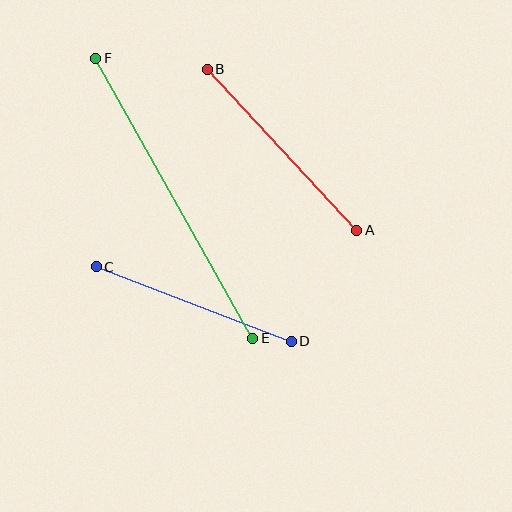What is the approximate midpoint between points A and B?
The midpoint is at approximately (282, 150) pixels.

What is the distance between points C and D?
The distance is approximately 209 pixels.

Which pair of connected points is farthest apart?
Points E and F are farthest apart.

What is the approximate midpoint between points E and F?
The midpoint is at approximately (174, 198) pixels.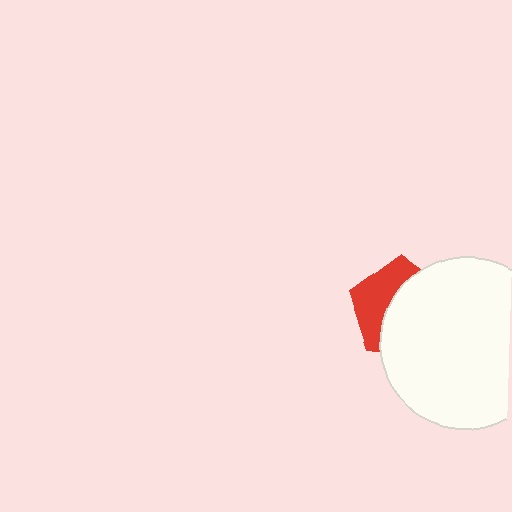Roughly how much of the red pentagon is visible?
A small part of it is visible (roughly 41%).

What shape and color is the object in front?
The object in front is a white circle.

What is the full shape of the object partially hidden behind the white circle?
The partially hidden object is a red pentagon.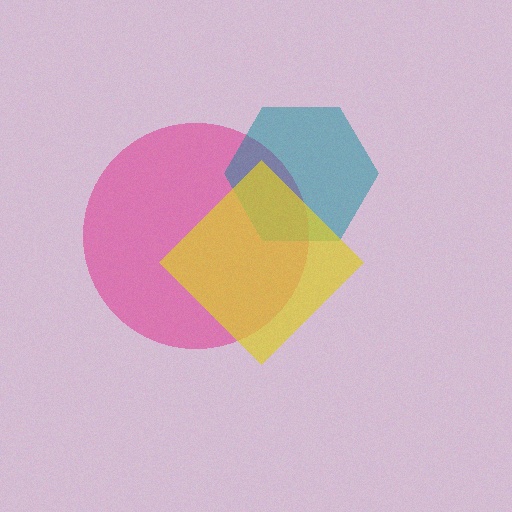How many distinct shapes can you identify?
There are 3 distinct shapes: a pink circle, a teal hexagon, a yellow diamond.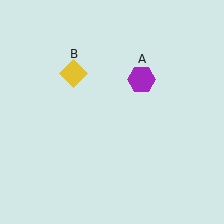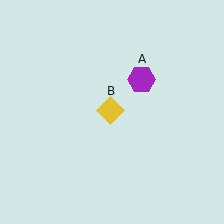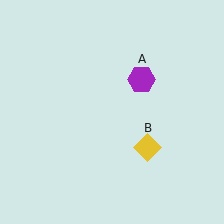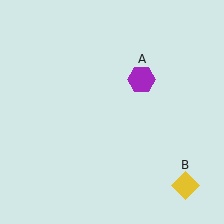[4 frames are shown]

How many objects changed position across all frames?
1 object changed position: yellow diamond (object B).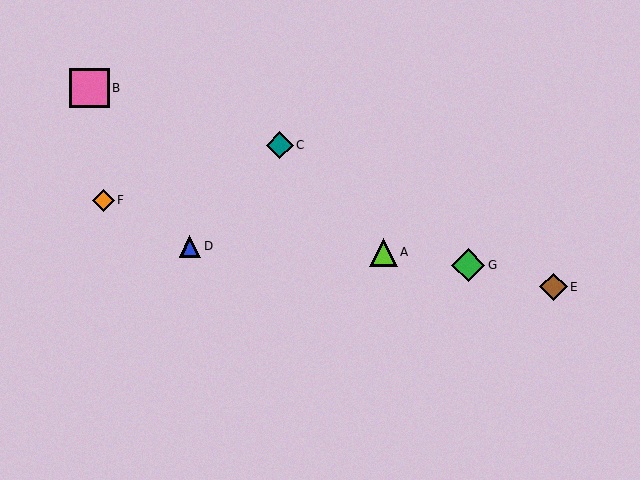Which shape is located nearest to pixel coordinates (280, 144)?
The teal diamond (labeled C) at (280, 145) is nearest to that location.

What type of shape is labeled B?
Shape B is a pink square.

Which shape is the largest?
The pink square (labeled B) is the largest.